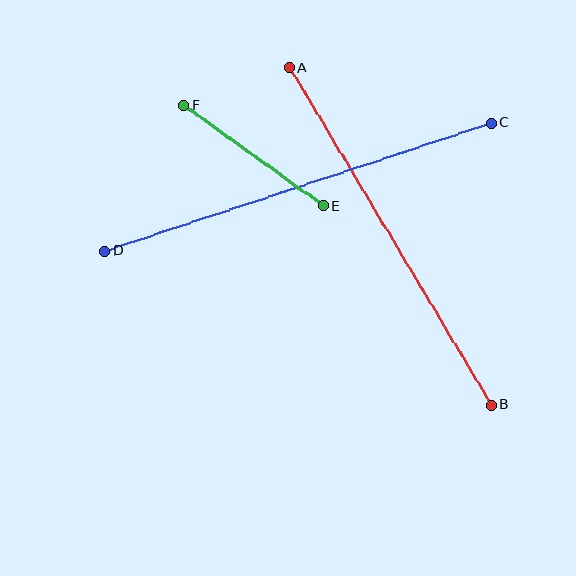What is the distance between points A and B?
The distance is approximately 393 pixels.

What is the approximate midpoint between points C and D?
The midpoint is at approximately (298, 187) pixels.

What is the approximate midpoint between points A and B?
The midpoint is at approximately (390, 236) pixels.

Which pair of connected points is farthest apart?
Points C and D are farthest apart.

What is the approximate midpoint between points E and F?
The midpoint is at approximately (254, 155) pixels.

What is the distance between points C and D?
The distance is approximately 407 pixels.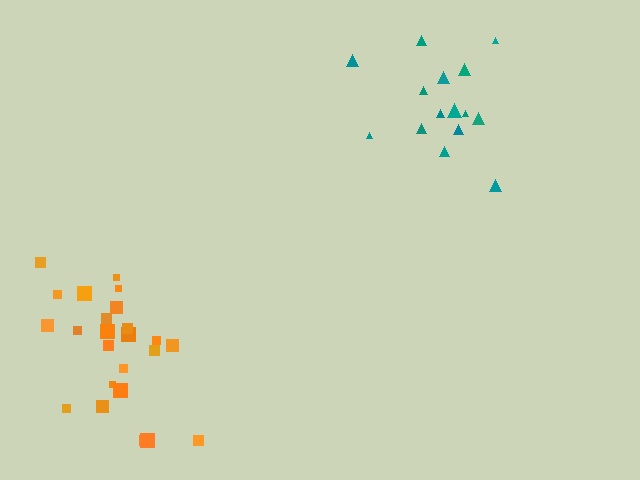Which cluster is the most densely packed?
Orange.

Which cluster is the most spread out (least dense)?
Teal.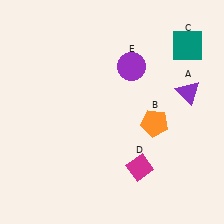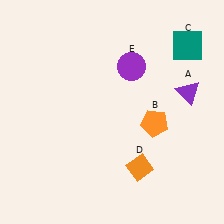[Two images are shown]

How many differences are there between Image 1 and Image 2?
There is 1 difference between the two images.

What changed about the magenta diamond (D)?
In Image 1, D is magenta. In Image 2, it changed to orange.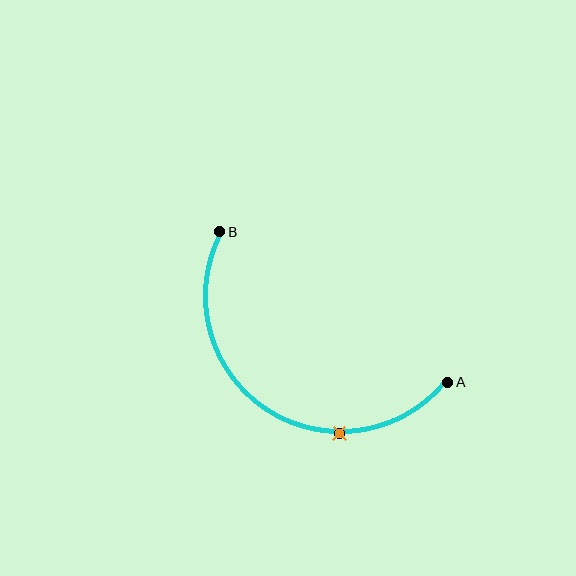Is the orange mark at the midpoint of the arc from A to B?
No. The orange mark lies on the arc but is closer to endpoint A. The arc midpoint would be at the point on the curve equidistant along the arc from both A and B.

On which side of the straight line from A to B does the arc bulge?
The arc bulges below the straight line connecting A and B.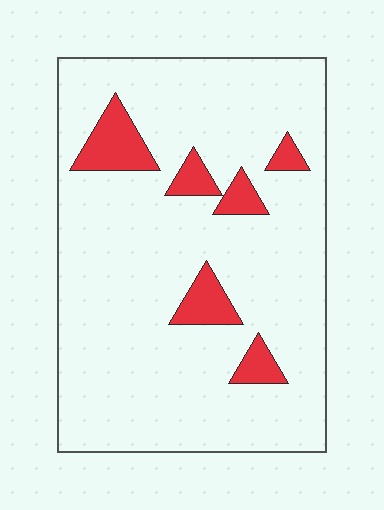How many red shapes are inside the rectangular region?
6.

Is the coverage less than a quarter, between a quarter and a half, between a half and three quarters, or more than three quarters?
Less than a quarter.